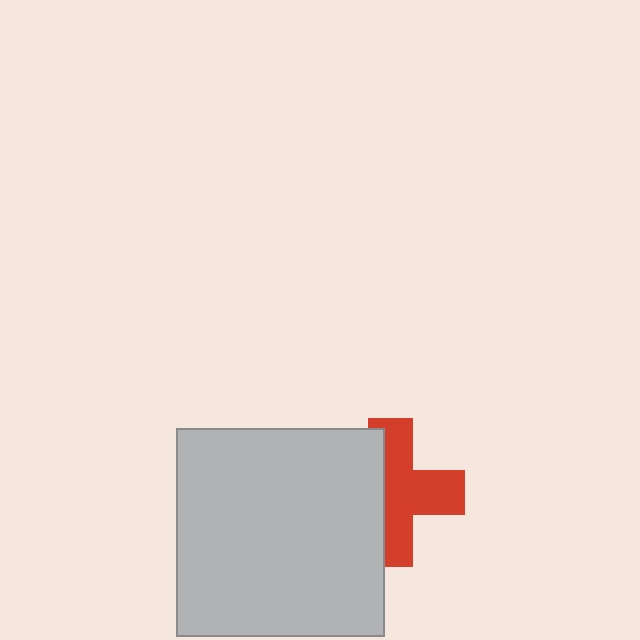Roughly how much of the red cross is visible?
About half of it is visible (roughly 58%).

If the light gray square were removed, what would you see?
You would see the complete red cross.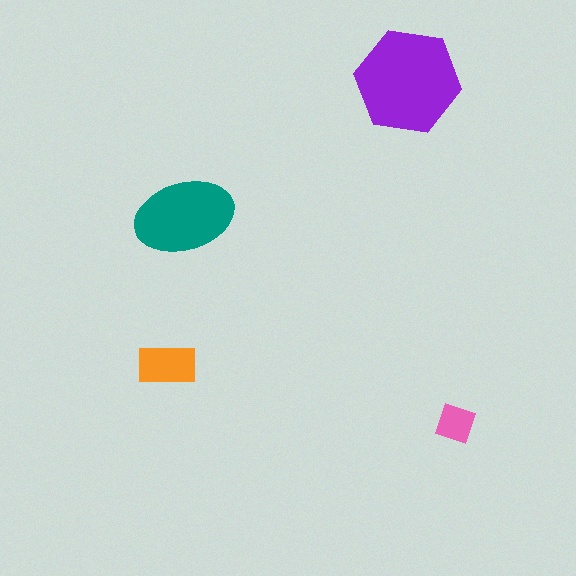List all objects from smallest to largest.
The pink diamond, the orange rectangle, the teal ellipse, the purple hexagon.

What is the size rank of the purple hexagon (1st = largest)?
1st.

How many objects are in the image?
There are 4 objects in the image.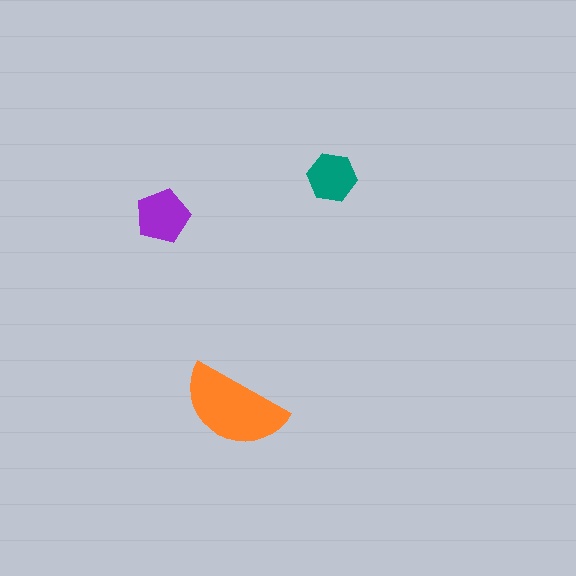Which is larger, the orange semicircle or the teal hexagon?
The orange semicircle.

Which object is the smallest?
The teal hexagon.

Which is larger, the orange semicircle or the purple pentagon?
The orange semicircle.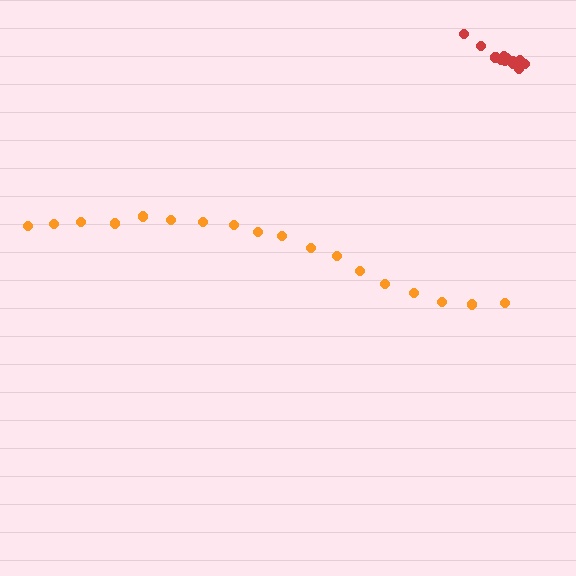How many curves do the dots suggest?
There are 2 distinct paths.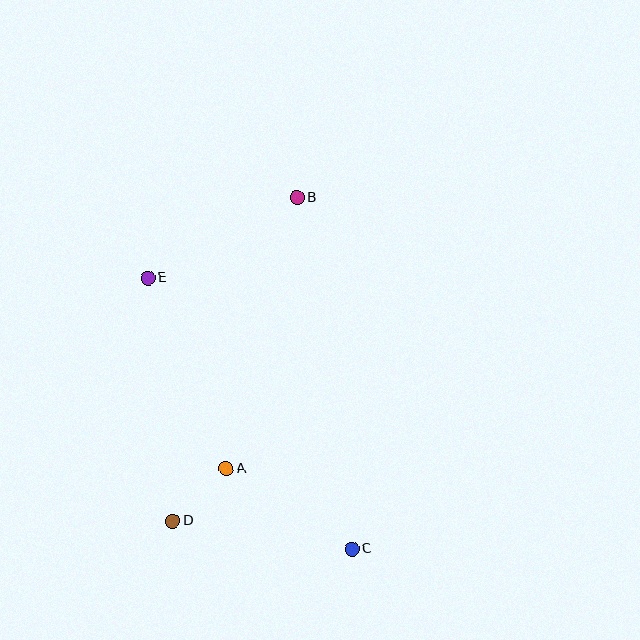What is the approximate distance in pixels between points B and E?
The distance between B and E is approximately 169 pixels.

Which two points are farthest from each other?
Points B and C are farthest from each other.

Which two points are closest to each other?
Points A and D are closest to each other.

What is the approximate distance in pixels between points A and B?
The distance between A and B is approximately 280 pixels.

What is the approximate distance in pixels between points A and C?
The distance between A and C is approximately 149 pixels.